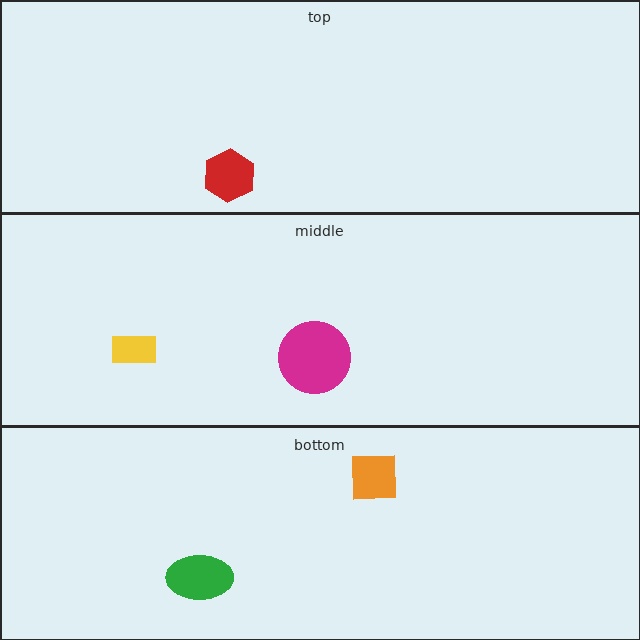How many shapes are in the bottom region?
2.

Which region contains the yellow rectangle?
The middle region.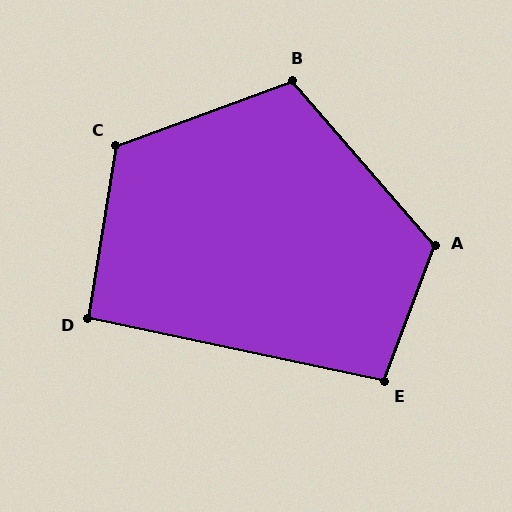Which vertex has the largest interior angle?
C, at approximately 119 degrees.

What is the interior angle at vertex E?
Approximately 99 degrees (obtuse).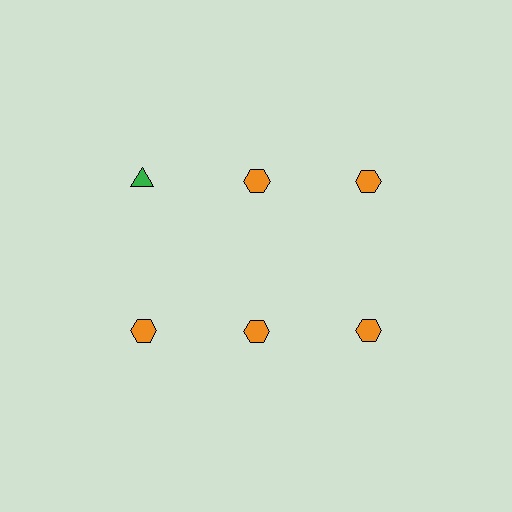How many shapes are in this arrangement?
There are 6 shapes arranged in a grid pattern.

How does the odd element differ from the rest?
It differs in both color (green instead of orange) and shape (triangle instead of hexagon).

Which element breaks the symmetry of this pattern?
The green triangle in the top row, leftmost column breaks the symmetry. All other shapes are orange hexagons.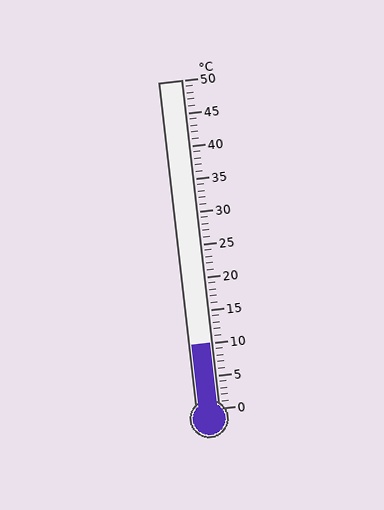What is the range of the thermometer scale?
The thermometer scale ranges from 0°C to 50°C.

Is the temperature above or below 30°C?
The temperature is below 30°C.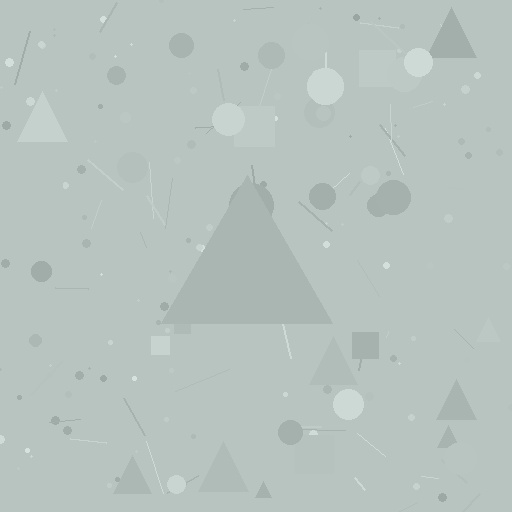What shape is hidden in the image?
A triangle is hidden in the image.